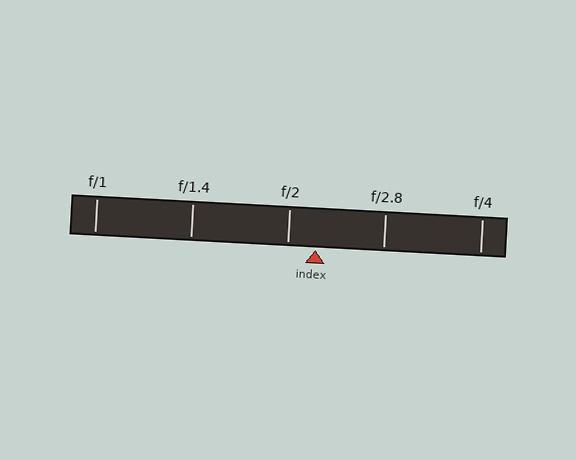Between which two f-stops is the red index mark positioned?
The index mark is between f/2 and f/2.8.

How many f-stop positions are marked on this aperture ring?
There are 5 f-stop positions marked.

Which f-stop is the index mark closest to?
The index mark is closest to f/2.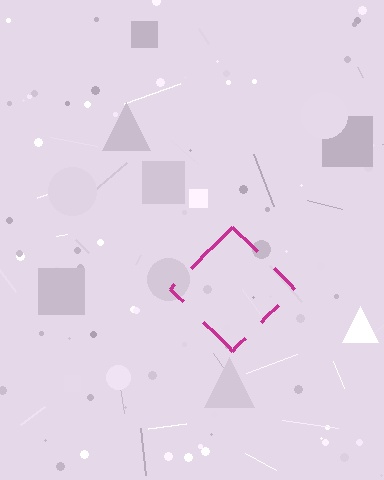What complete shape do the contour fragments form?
The contour fragments form a diamond.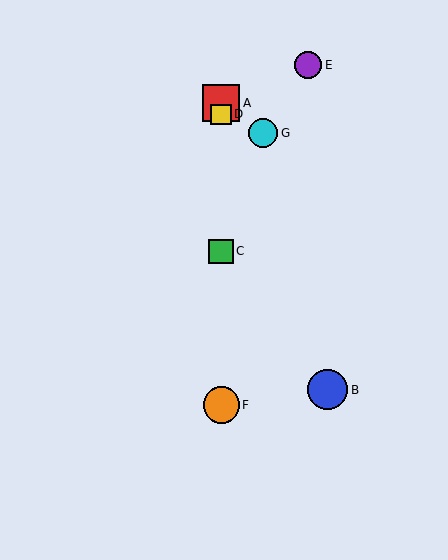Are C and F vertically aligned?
Yes, both are at x≈221.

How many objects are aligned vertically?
4 objects (A, C, D, F) are aligned vertically.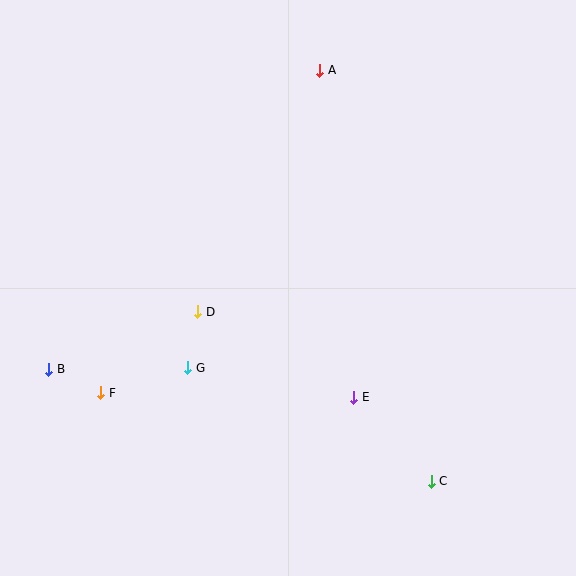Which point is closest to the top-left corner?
Point A is closest to the top-left corner.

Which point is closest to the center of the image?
Point D at (198, 312) is closest to the center.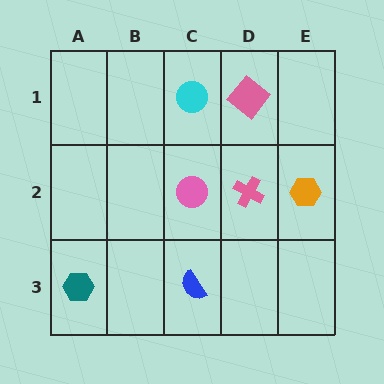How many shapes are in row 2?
3 shapes.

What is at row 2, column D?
A pink cross.